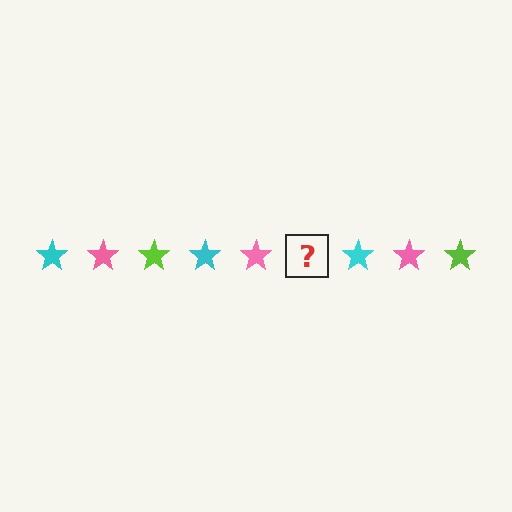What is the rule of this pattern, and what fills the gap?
The rule is that the pattern cycles through cyan, pink, lime stars. The gap should be filled with a lime star.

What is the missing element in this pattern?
The missing element is a lime star.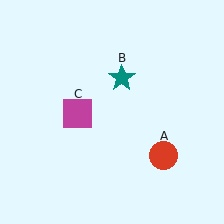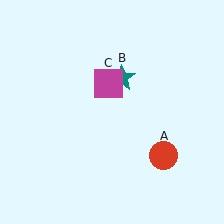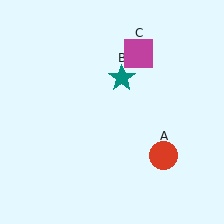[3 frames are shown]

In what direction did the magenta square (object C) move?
The magenta square (object C) moved up and to the right.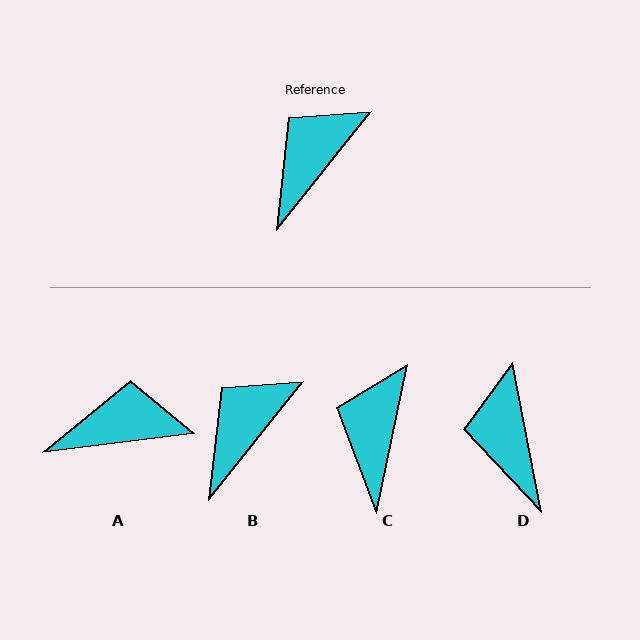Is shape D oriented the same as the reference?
No, it is off by about 50 degrees.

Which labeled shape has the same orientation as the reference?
B.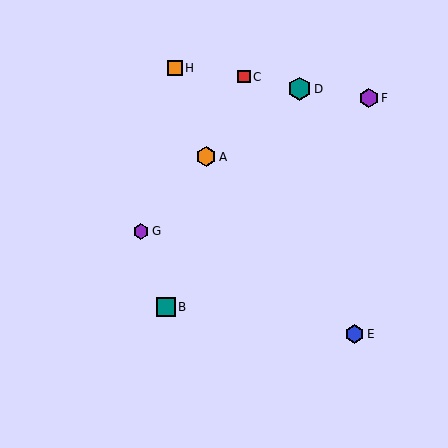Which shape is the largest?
The teal hexagon (labeled D) is the largest.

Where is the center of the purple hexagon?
The center of the purple hexagon is at (369, 98).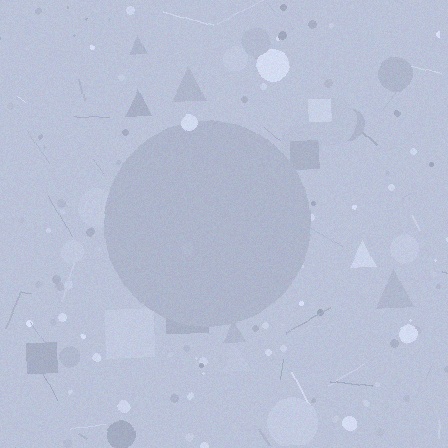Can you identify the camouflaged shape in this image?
The camouflaged shape is a circle.